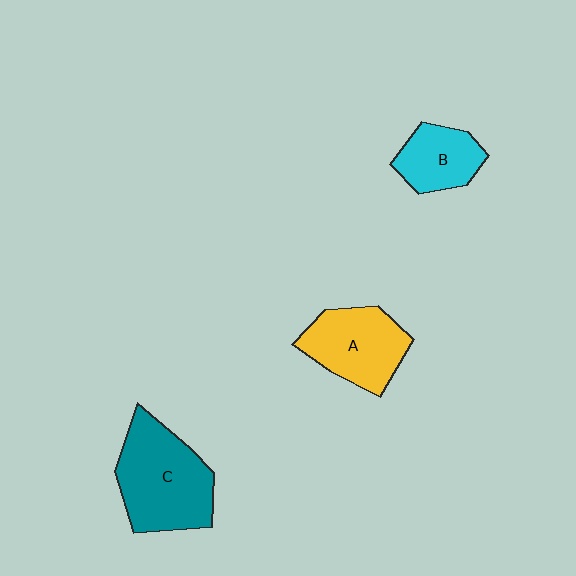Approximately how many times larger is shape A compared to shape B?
Approximately 1.4 times.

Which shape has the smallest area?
Shape B (cyan).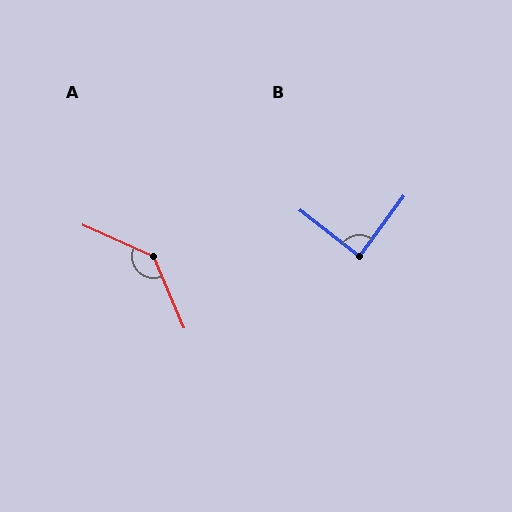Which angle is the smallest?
B, at approximately 88 degrees.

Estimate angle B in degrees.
Approximately 88 degrees.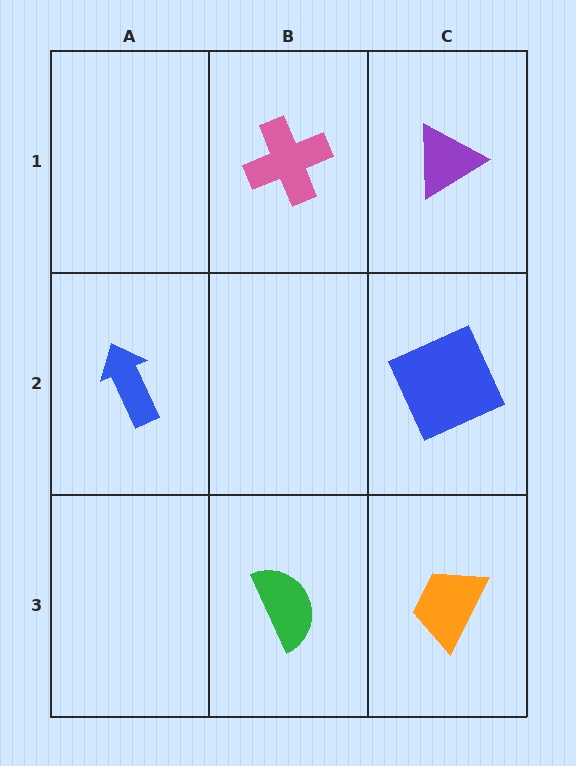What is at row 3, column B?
A green semicircle.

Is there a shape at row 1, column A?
No, that cell is empty.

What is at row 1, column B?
A pink cross.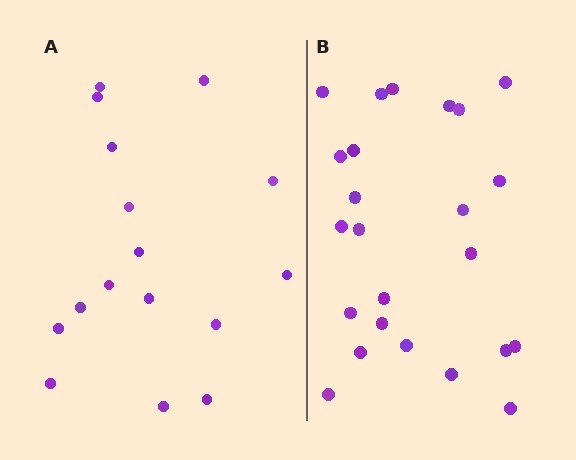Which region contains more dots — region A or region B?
Region B (the right region) has more dots.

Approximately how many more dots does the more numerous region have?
Region B has roughly 8 or so more dots than region A.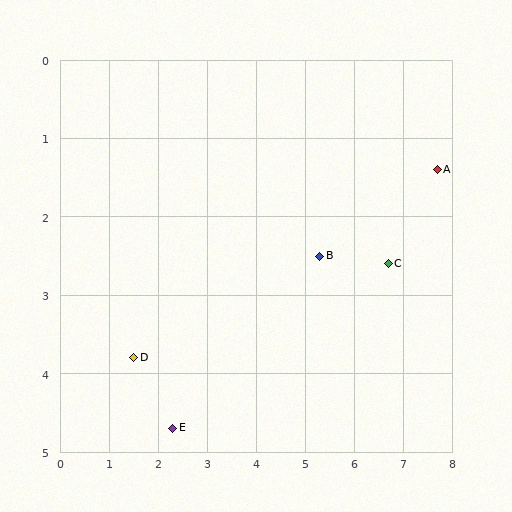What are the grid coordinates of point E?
Point E is at approximately (2.3, 4.7).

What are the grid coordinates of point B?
Point B is at approximately (5.3, 2.5).